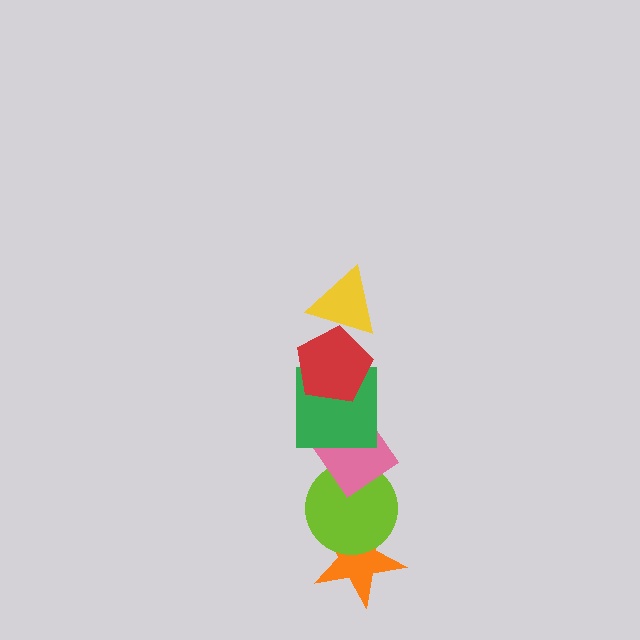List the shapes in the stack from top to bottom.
From top to bottom: the yellow triangle, the red pentagon, the green square, the pink diamond, the lime circle, the orange star.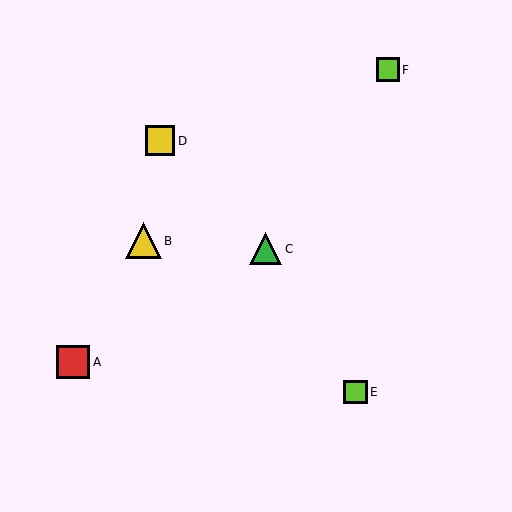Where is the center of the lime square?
The center of the lime square is at (356, 392).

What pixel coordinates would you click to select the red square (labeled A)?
Click at (73, 362) to select the red square A.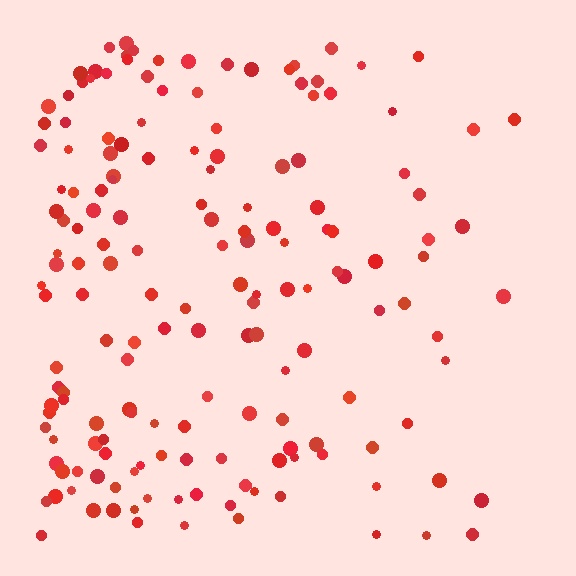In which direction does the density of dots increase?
From right to left, with the left side densest.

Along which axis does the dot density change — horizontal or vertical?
Horizontal.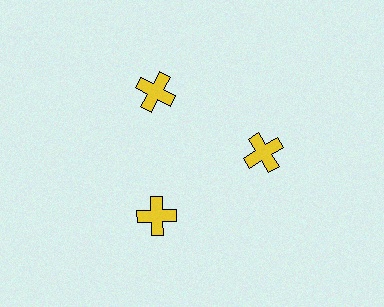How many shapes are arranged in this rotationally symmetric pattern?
There are 3 shapes, arranged in 3 groups of 1.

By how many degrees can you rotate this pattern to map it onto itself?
The pattern maps onto itself every 120 degrees of rotation.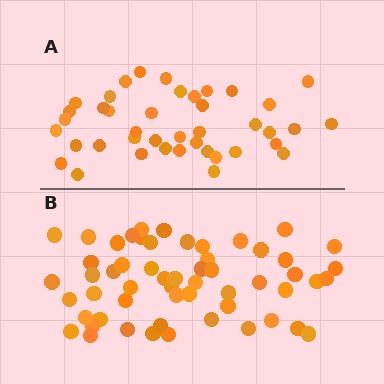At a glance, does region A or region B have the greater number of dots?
Region B (the bottom region) has more dots.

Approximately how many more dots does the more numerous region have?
Region B has approximately 15 more dots than region A.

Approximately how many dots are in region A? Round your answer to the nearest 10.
About 40 dots. (The exact count is 41, which rounds to 40.)